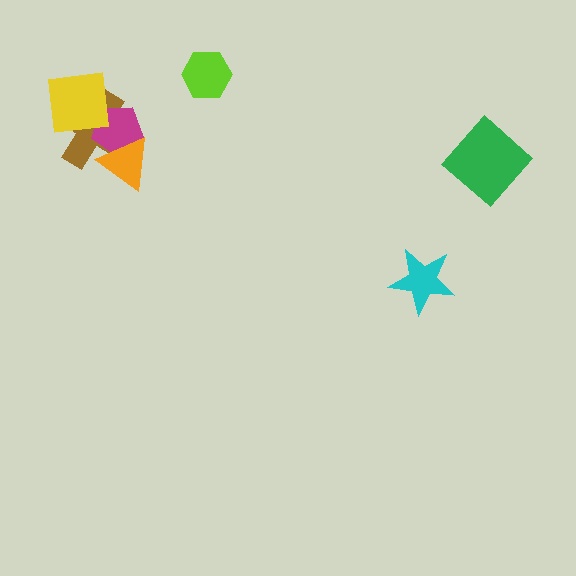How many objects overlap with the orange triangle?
2 objects overlap with the orange triangle.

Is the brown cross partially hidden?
Yes, it is partially covered by another shape.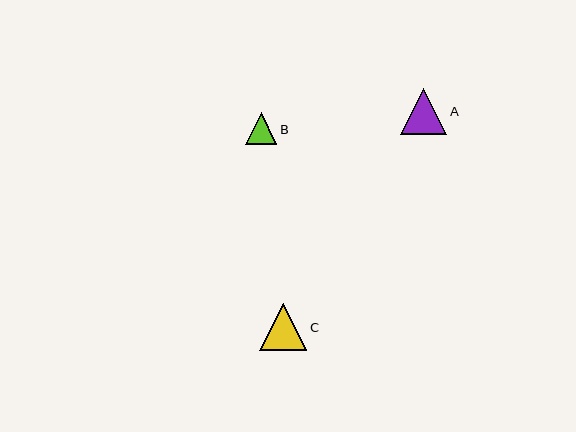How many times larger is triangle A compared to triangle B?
Triangle A is approximately 1.5 times the size of triangle B.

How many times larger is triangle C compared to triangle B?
Triangle C is approximately 1.5 times the size of triangle B.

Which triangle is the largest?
Triangle C is the largest with a size of approximately 47 pixels.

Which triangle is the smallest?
Triangle B is the smallest with a size of approximately 31 pixels.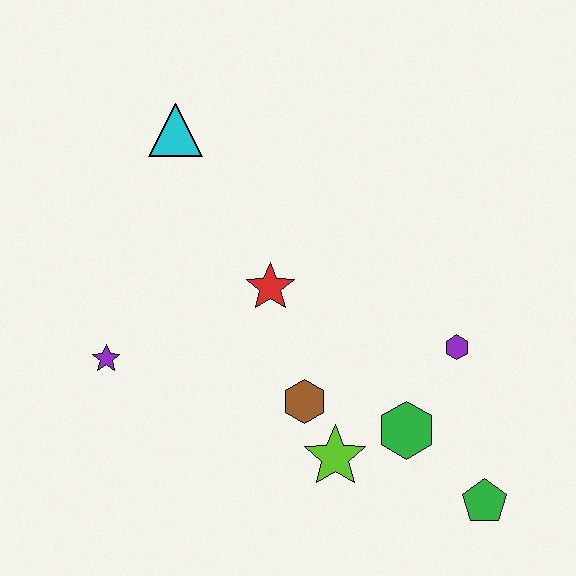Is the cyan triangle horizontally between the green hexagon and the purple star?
Yes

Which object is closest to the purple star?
The red star is closest to the purple star.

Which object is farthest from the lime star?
The cyan triangle is farthest from the lime star.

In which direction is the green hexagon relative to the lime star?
The green hexagon is to the right of the lime star.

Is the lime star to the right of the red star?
Yes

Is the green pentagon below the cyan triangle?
Yes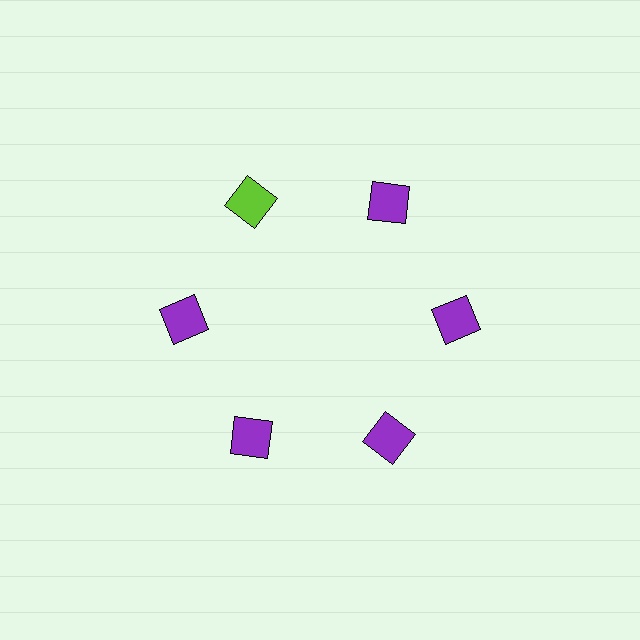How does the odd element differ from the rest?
It has a different color: lime instead of purple.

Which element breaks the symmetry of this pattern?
The lime square at roughly the 11 o'clock position breaks the symmetry. All other shapes are purple squares.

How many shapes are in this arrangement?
There are 6 shapes arranged in a ring pattern.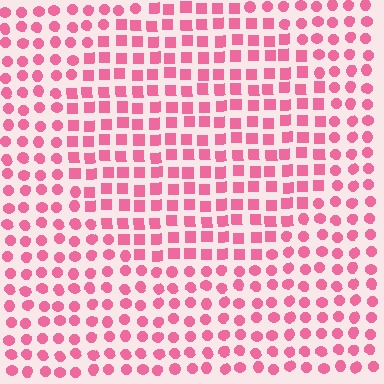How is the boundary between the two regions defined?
The boundary is defined by a change in element shape: squares inside vs. circles outside. All elements share the same color and spacing.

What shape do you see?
I see a circle.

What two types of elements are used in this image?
The image uses squares inside the circle region and circles outside it.